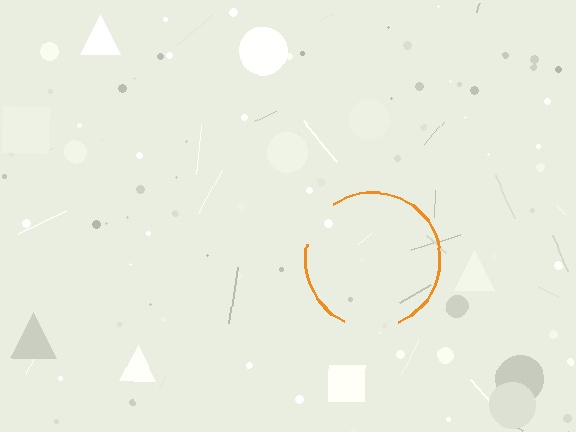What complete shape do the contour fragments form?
The contour fragments form a circle.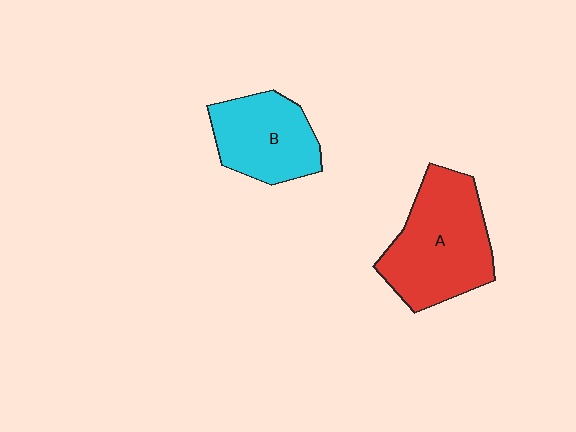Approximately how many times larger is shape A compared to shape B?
Approximately 1.4 times.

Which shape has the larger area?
Shape A (red).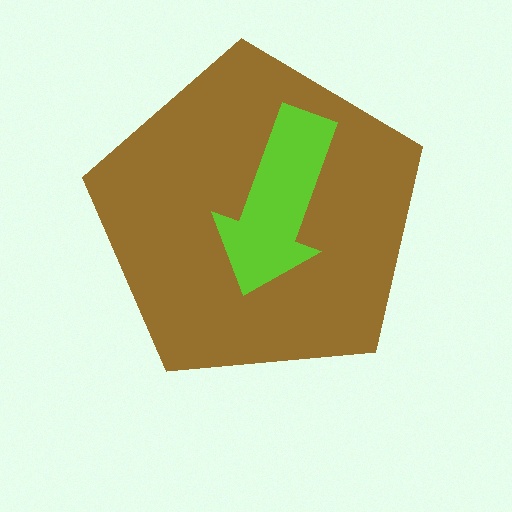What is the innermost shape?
The lime arrow.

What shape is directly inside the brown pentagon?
The lime arrow.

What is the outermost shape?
The brown pentagon.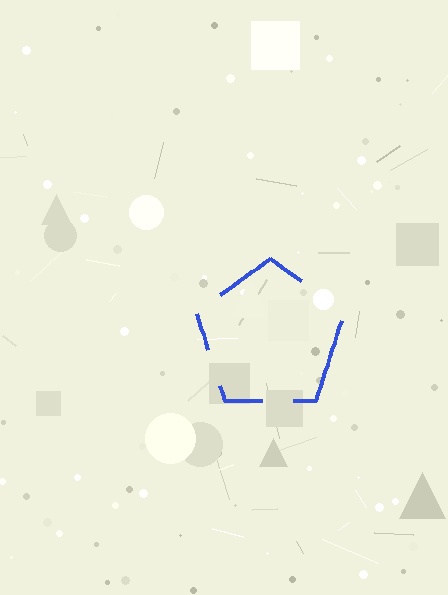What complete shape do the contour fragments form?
The contour fragments form a pentagon.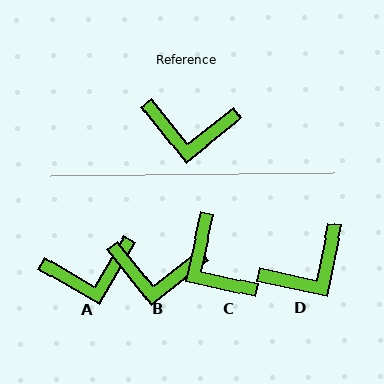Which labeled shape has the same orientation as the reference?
B.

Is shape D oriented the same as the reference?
No, it is off by about 39 degrees.